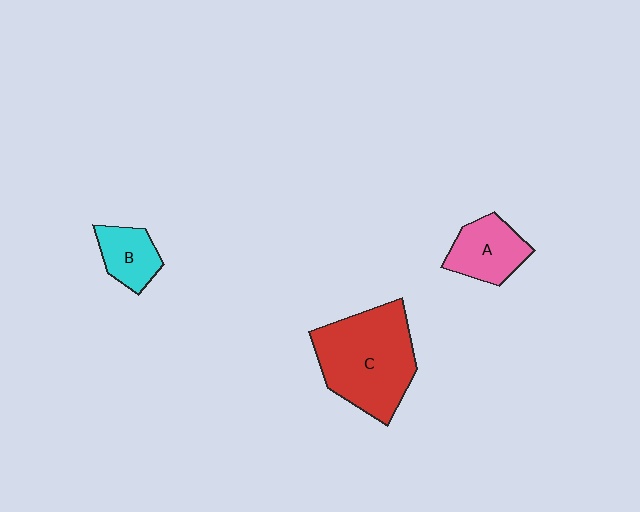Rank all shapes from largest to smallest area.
From largest to smallest: C (red), A (pink), B (cyan).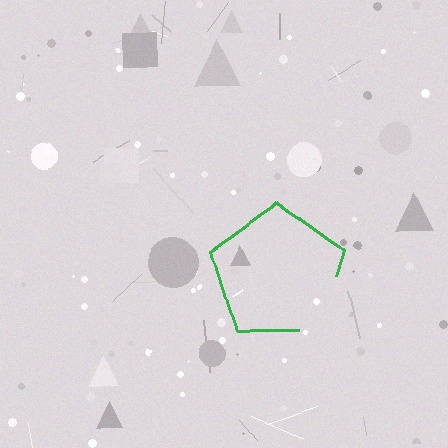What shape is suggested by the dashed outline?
The dashed outline suggests a pentagon.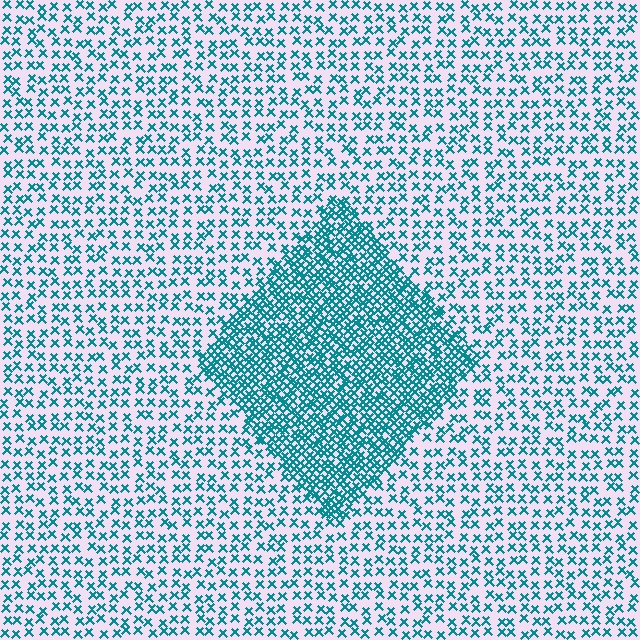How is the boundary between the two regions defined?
The boundary is defined by a change in element density (approximately 2.5x ratio). All elements are the same color, size, and shape.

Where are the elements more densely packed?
The elements are more densely packed inside the diamond boundary.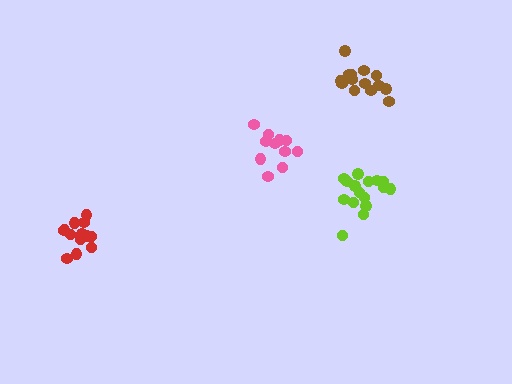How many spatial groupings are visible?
There are 4 spatial groupings.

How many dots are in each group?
Group 1: 16 dots, Group 2: 14 dots, Group 3: 11 dots, Group 4: 13 dots (54 total).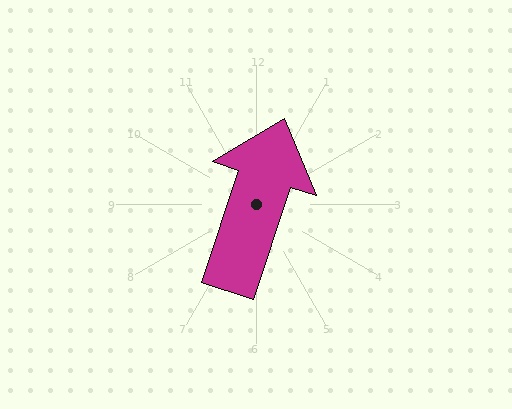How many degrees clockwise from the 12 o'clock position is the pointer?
Approximately 18 degrees.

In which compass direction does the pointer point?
North.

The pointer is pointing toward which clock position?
Roughly 1 o'clock.